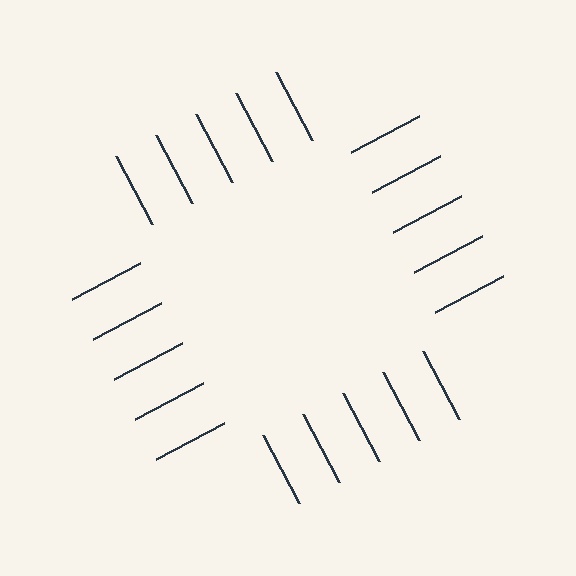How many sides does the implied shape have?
4 sides — the line-ends trace a square.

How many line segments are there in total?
20 — 5 along each of the 4 edges.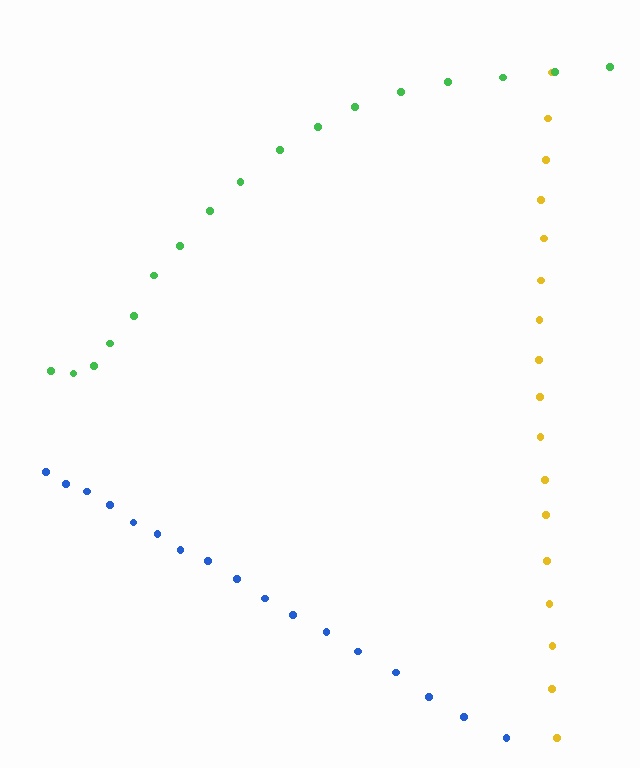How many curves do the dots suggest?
There are 3 distinct paths.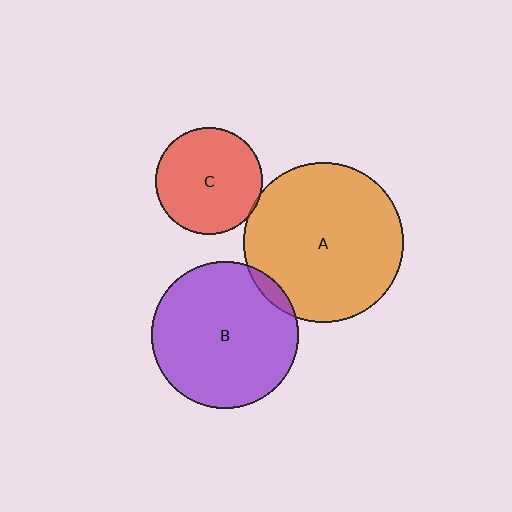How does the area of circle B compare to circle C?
Approximately 1.9 times.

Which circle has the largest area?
Circle A (orange).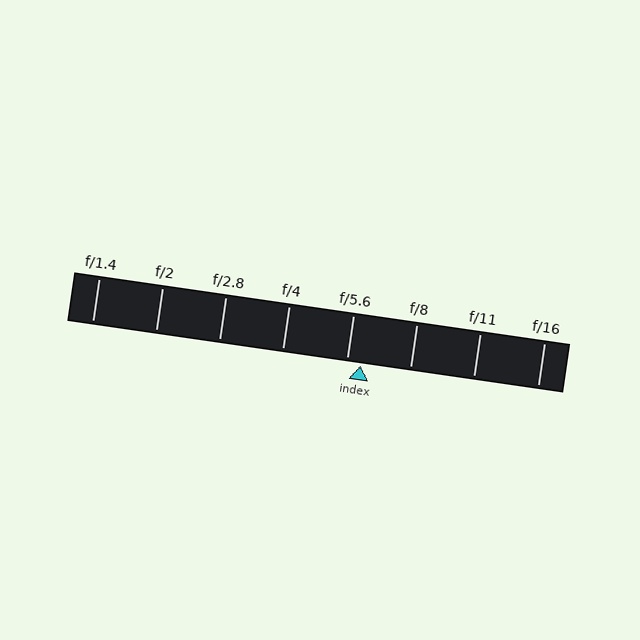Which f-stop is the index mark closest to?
The index mark is closest to f/5.6.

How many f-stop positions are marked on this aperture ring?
There are 8 f-stop positions marked.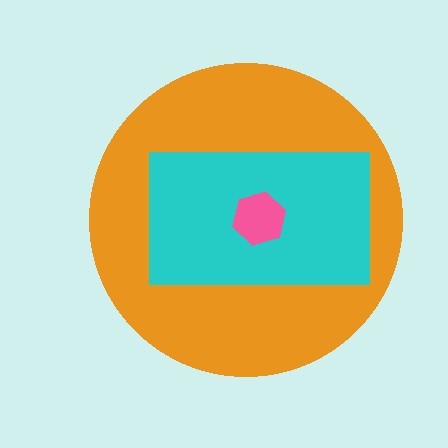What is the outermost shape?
The orange circle.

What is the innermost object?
The pink hexagon.